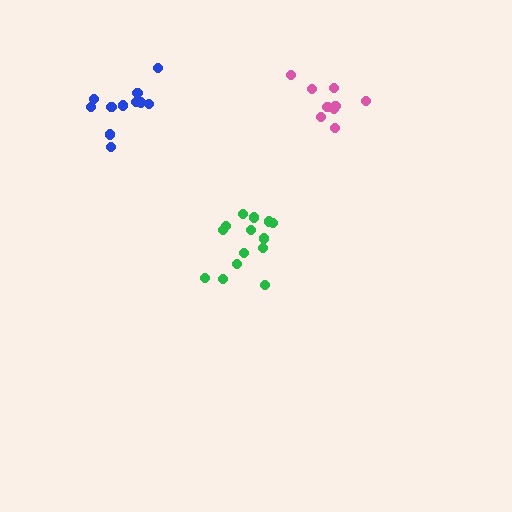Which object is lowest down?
The green cluster is bottommost.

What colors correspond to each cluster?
The clusters are colored: green, pink, blue.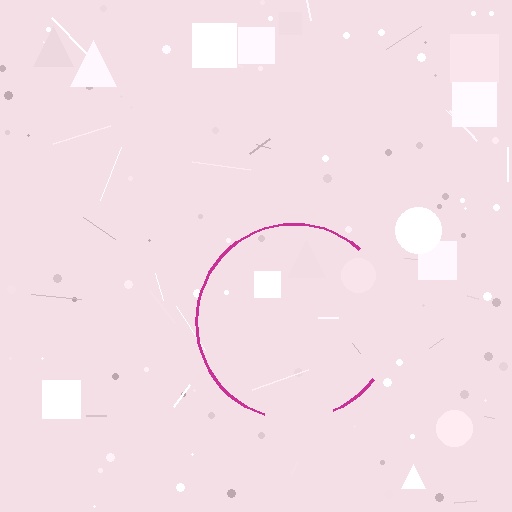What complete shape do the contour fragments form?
The contour fragments form a circle.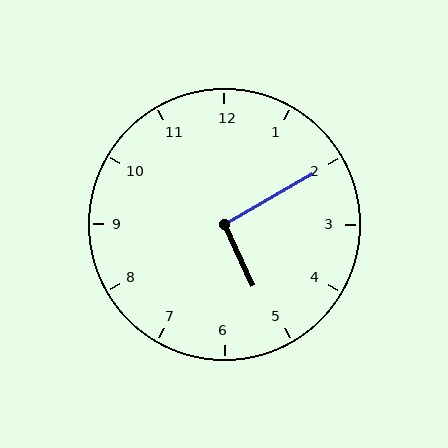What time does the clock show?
5:10.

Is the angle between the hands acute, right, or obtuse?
It is right.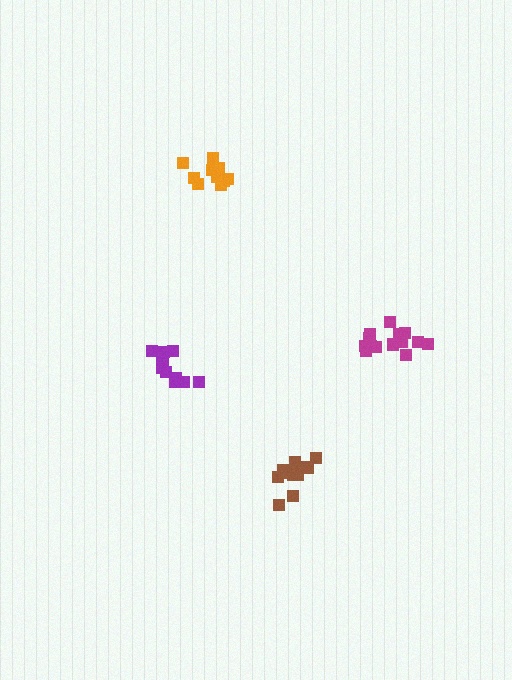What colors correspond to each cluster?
The clusters are colored: purple, brown, magenta, orange.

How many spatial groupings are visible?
There are 4 spatial groupings.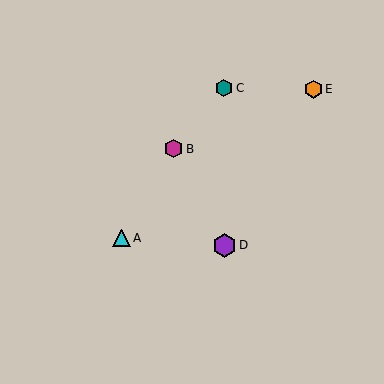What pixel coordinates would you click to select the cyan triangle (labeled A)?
Click at (121, 238) to select the cyan triangle A.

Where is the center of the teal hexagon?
The center of the teal hexagon is at (224, 88).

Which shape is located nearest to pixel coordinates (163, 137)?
The magenta hexagon (labeled B) at (174, 149) is nearest to that location.